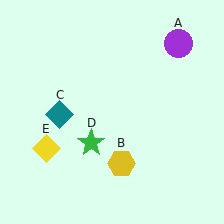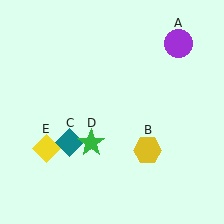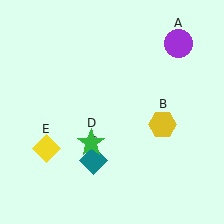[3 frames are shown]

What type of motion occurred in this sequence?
The yellow hexagon (object B), teal diamond (object C) rotated counterclockwise around the center of the scene.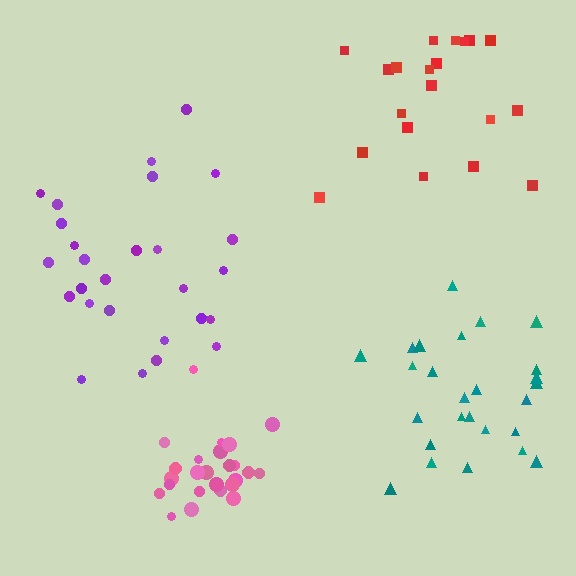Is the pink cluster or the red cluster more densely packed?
Pink.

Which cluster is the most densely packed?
Pink.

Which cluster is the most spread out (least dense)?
Red.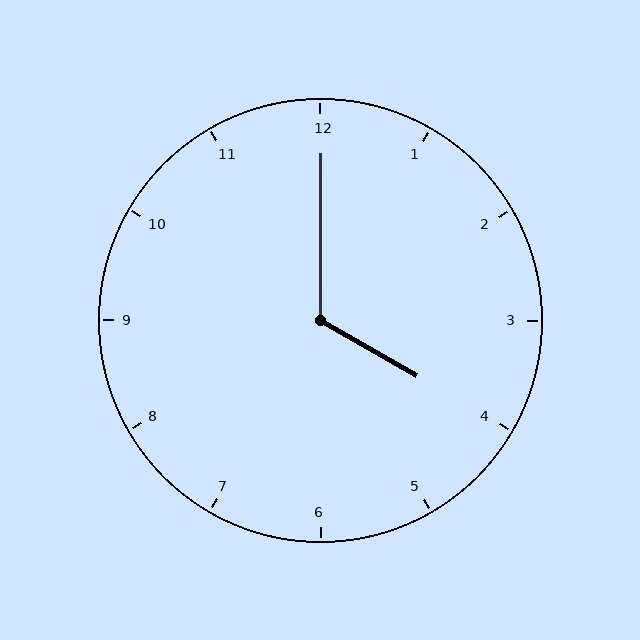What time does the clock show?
4:00.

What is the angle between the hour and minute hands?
Approximately 120 degrees.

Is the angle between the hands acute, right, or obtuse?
It is obtuse.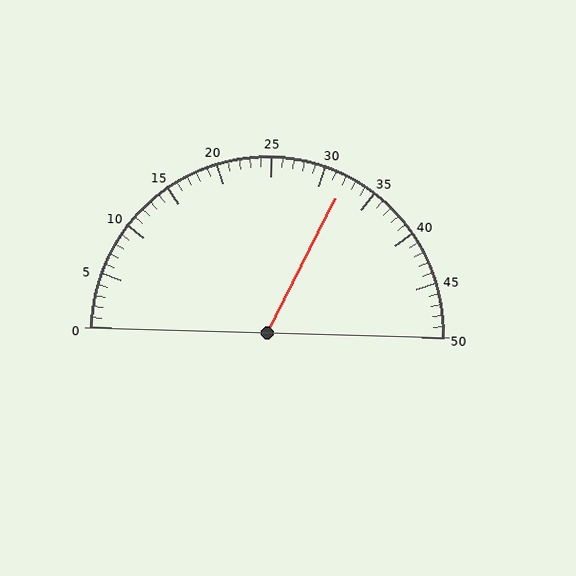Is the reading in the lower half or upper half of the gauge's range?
The reading is in the upper half of the range (0 to 50).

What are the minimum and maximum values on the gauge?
The gauge ranges from 0 to 50.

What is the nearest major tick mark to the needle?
The nearest major tick mark is 30.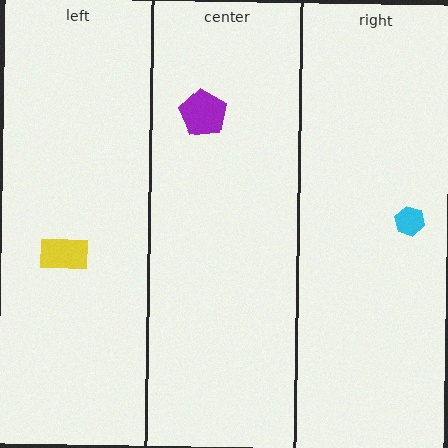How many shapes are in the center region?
1.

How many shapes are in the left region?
1.